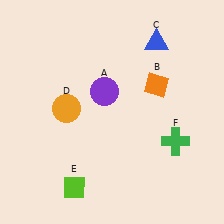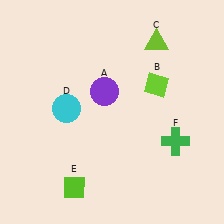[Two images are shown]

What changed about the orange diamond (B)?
In Image 1, B is orange. In Image 2, it changed to lime.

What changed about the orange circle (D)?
In Image 1, D is orange. In Image 2, it changed to cyan.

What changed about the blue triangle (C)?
In Image 1, C is blue. In Image 2, it changed to lime.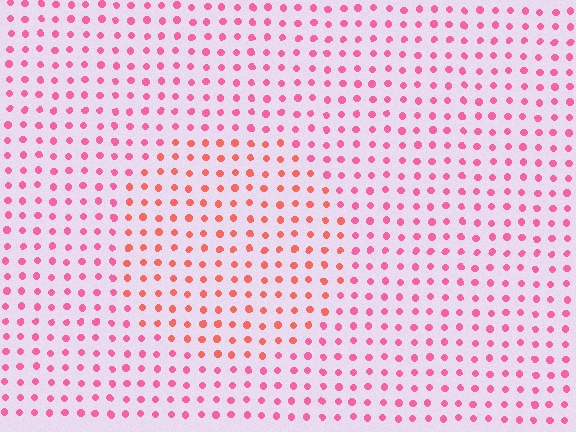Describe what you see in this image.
The image is filled with small pink elements in a uniform arrangement. A circle-shaped region is visible where the elements are tinted to a slightly different hue, forming a subtle color boundary.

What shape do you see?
I see a circle.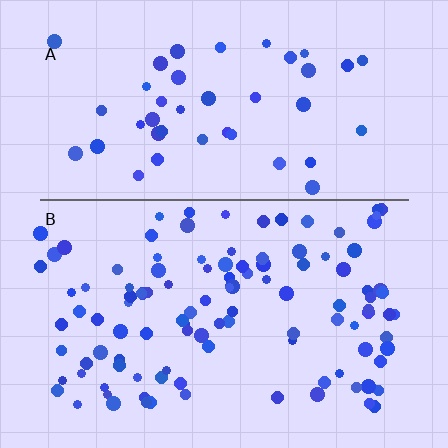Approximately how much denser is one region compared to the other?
Approximately 2.5× — region B over region A.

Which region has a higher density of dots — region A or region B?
B (the bottom).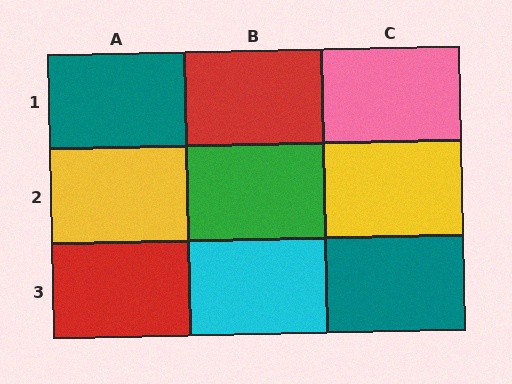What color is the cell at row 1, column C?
Pink.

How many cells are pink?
1 cell is pink.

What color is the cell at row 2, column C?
Yellow.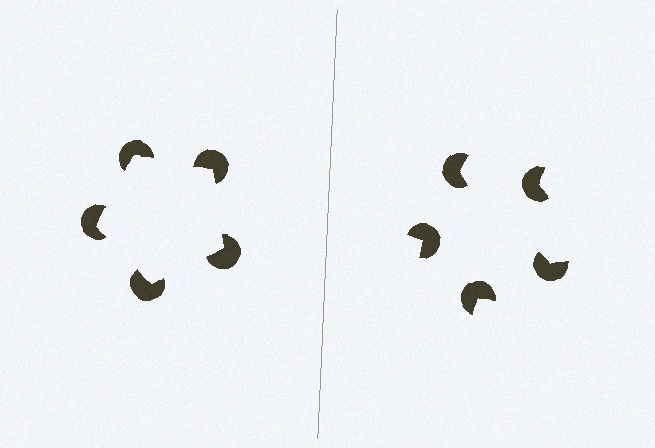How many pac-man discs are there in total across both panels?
10 — 5 on each side.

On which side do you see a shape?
An illusory pentagon appears on the left side. On the right side the wedge cuts are rotated, so no coherent shape forms.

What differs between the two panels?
The pac-man discs are positioned identically on both sides; only the wedge orientations differ. On the left they align to a pentagon; on the right they are misaligned.